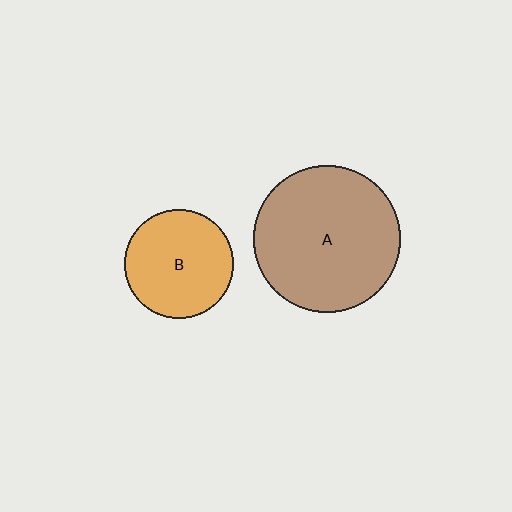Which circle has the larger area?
Circle A (brown).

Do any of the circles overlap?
No, none of the circles overlap.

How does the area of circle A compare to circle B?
Approximately 1.8 times.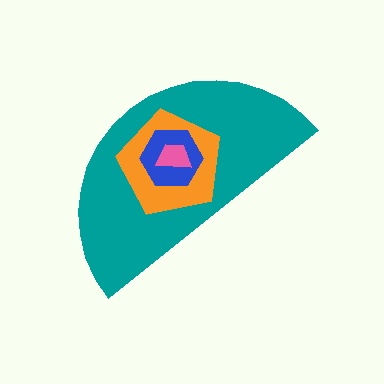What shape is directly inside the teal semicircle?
The orange pentagon.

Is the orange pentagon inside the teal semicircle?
Yes.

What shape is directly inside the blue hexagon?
The pink trapezoid.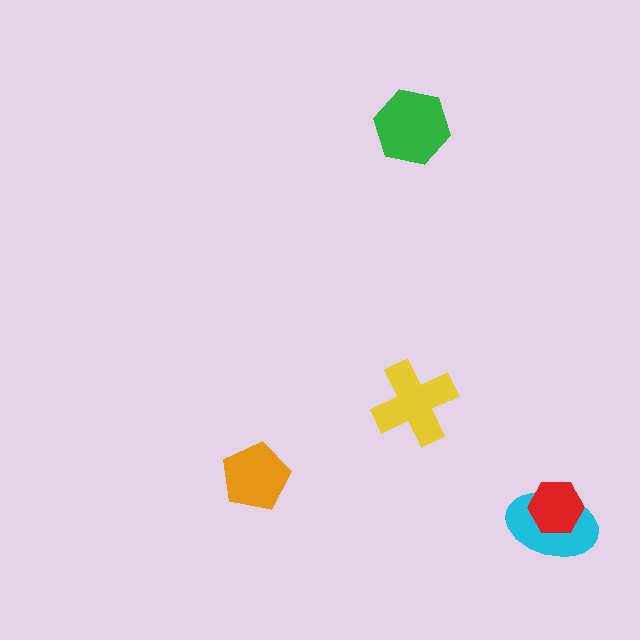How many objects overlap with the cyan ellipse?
1 object overlaps with the cyan ellipse.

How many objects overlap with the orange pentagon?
0 objects overlap with the orange pentagon.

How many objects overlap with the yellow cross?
0 objects overlap with the yellow cross.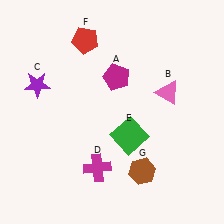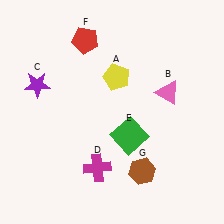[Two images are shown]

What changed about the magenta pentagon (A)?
In Image 1, A is magenta. In Image 2, it changed to yellow.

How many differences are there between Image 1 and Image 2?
There is 1 difference between the two images.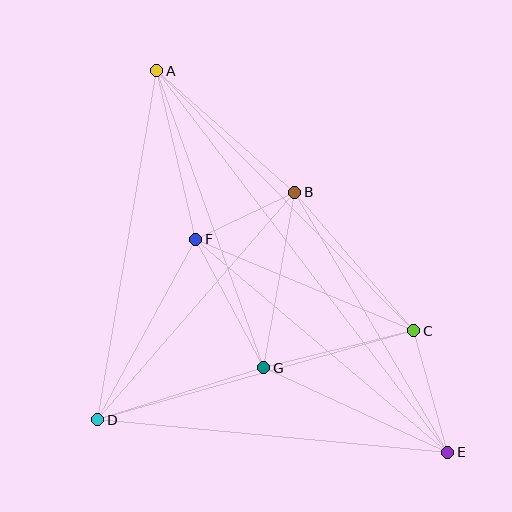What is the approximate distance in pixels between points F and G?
The distance between F and G is approximately 145 pixels.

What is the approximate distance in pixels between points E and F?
The distance between E and F is approximately 330 pixels.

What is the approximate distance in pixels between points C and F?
The distance between C and F is approximately 237 pixels.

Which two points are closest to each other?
Points B and F are closest to each other.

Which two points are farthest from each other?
Points A and E are farthest from each other.